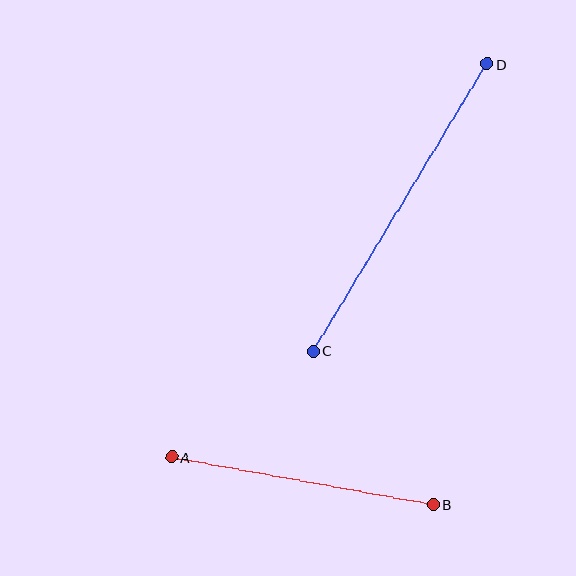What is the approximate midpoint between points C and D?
The midpoint is at approximately (400, 207) pixels.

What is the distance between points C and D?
The distance is approximately 336 pixels.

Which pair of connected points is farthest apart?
Points C and D are farthest apart.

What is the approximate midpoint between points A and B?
The midpoint is at approximately (302, 481) pixels.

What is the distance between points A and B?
The distance is approximately 266 pixels.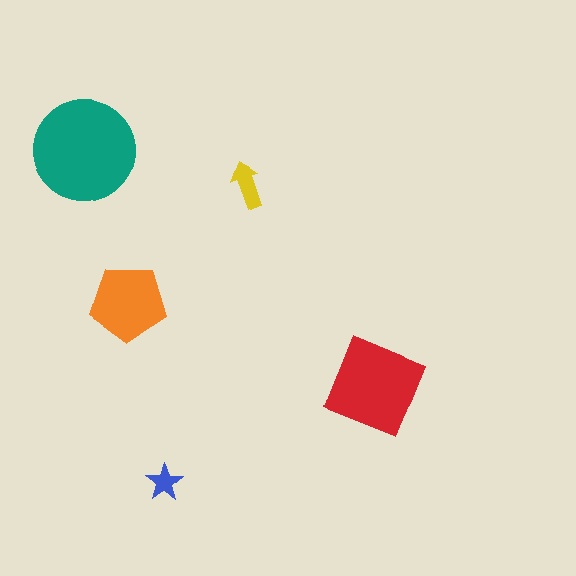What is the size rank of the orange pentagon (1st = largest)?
3rd.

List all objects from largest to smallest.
The teal circle, the red diamond, the orange pentagon, the yellow arrow, the blue star.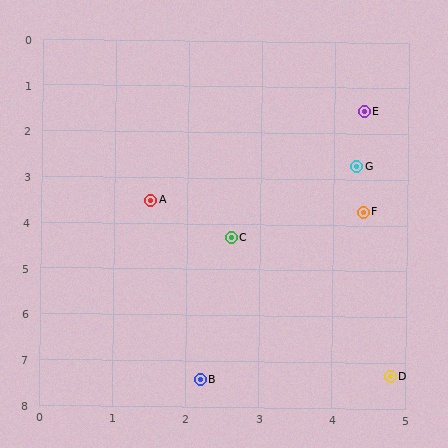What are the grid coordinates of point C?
Point C is at approximately (2.6, 4.3).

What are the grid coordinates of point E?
Point E is at approximately (4.4, 1.5).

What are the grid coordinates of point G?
Point G is at approximately (4.3, 2.7).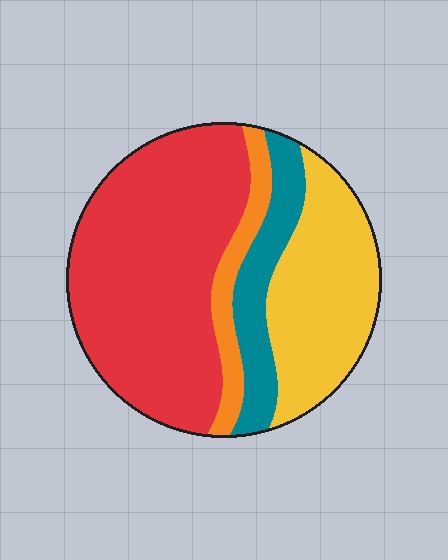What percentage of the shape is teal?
Teal takes up about one eighth (1/8) of the shape.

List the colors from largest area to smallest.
From largest to smallest: red, yellow, teal, orange.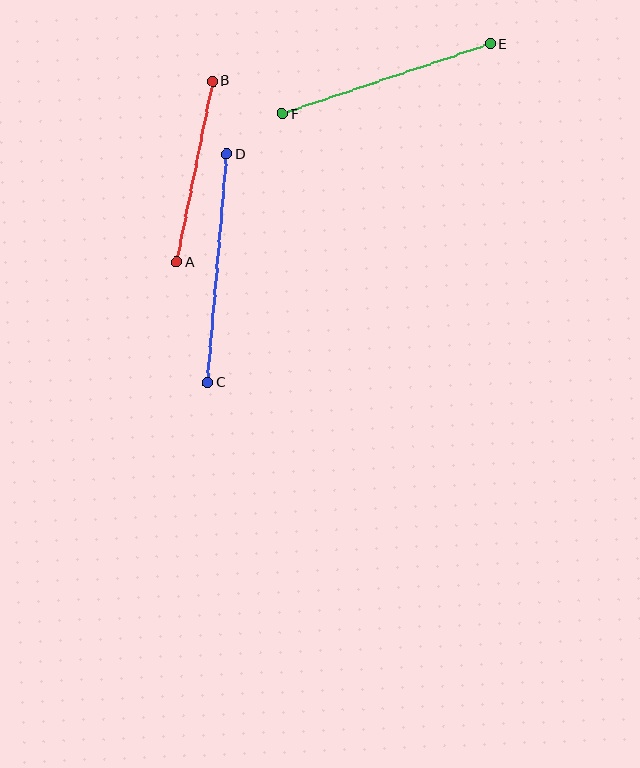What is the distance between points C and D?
The distance is approximately 229 pixels.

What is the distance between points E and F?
The distance is approximately 220 pixels.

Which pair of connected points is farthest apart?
Points C and D are farthest apart.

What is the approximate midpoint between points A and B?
The midpoint is at approximately (195, 172) pixels.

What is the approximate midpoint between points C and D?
The midpoint is at approximately (217, 268) pixels.